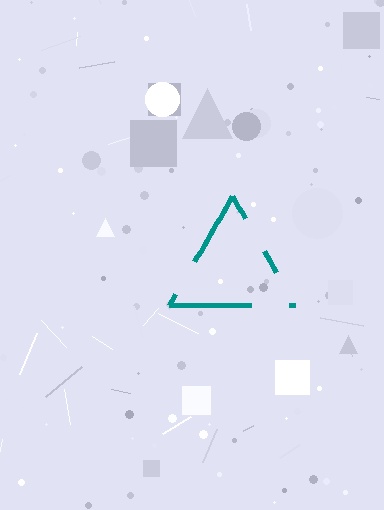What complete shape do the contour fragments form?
The contour fragments form a triangle.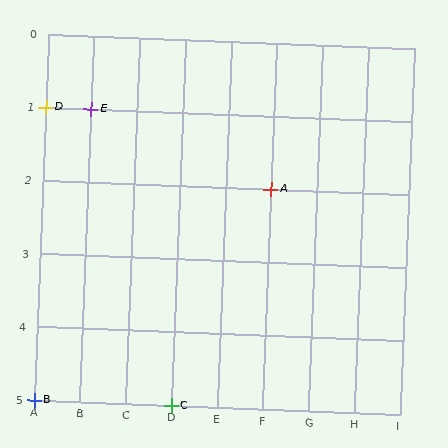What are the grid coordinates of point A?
Point A is at grid coordinates (F, 2).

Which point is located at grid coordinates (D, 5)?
Point C is at (D, 5).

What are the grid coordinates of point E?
Point E is at grid coordinates (B, 1).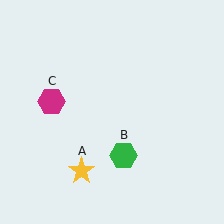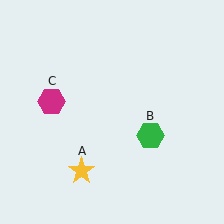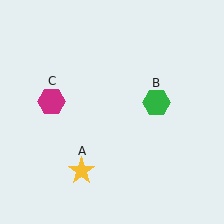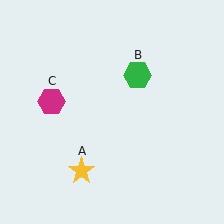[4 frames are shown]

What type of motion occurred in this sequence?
The green hexagon (object B) rotated counterclockwise around the center of the scene.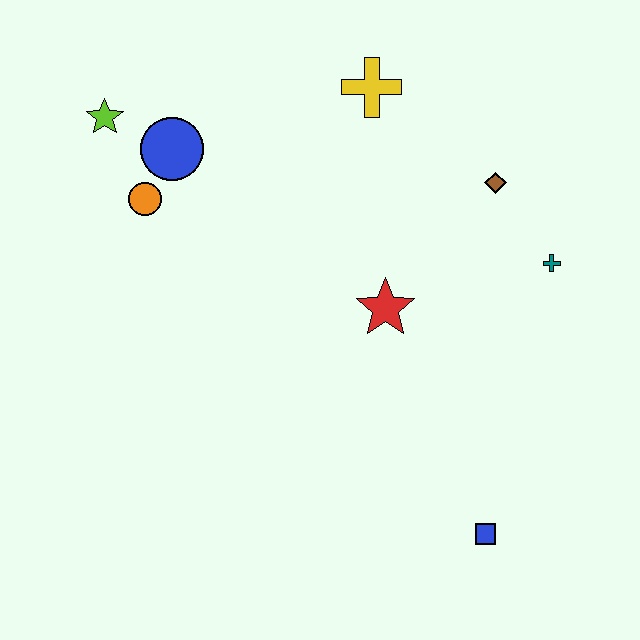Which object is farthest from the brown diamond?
The lime star is farthest from the brown diamond.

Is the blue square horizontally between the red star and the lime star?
No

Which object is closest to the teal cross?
The brown diamond is closest to the teal cross.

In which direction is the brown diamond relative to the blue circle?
The brown diamond is to the right of the blue circle.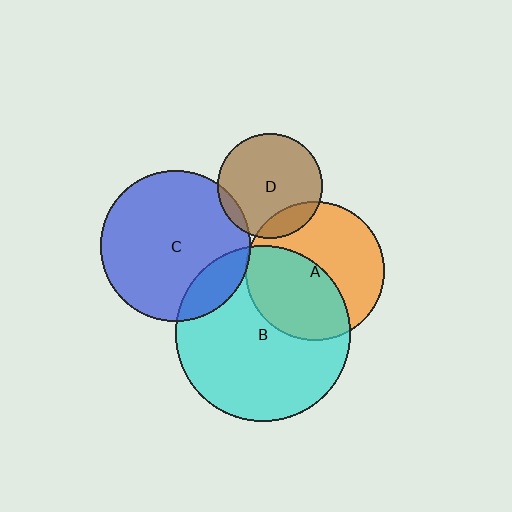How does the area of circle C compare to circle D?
Approximately 2.0 times.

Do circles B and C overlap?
Yes.